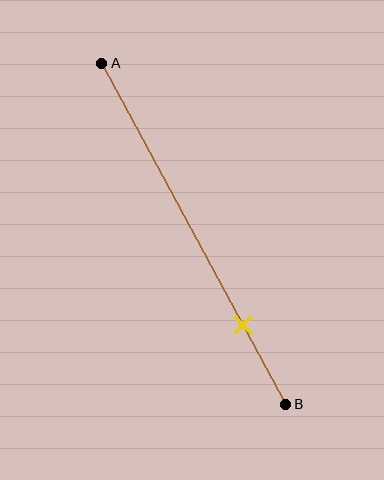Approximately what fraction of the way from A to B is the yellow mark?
The yellow mark is approximately 75% of the way from A to B.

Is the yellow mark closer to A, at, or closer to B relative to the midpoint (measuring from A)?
The yellow mark is closer to point B than the midpoint of segment AB.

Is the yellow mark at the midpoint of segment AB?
No, the mark is at about 75% from A, not at the 50% midpoint.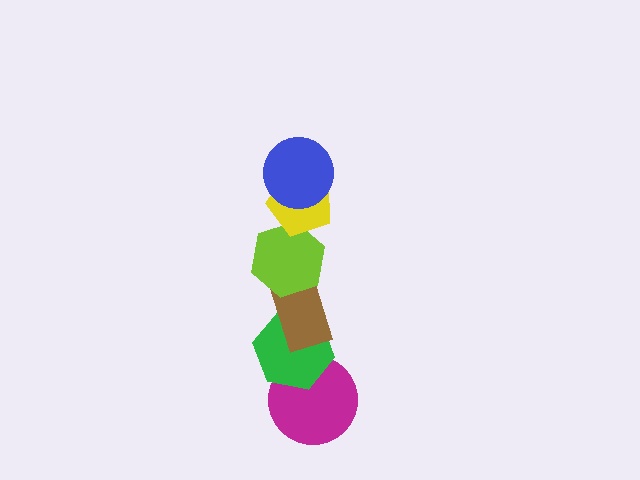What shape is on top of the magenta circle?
The green hexagon is on top of the magenta circle.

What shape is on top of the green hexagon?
The brown rectangle is on top of the green hexagon.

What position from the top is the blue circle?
The blue circle is 1st from the top.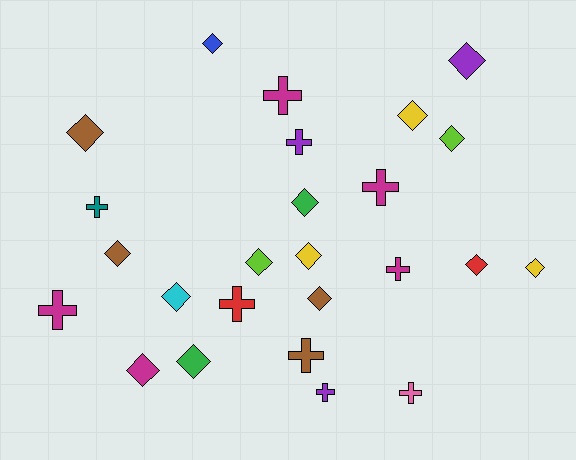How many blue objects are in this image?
There is 1 blue object.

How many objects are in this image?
There are 25 objects.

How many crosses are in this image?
There are 10 crosses.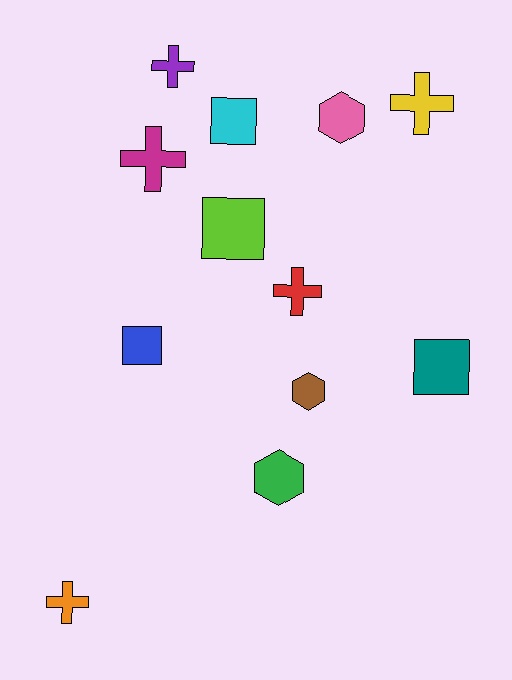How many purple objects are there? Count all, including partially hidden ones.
There is 1 purple object.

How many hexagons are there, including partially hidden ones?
There are 3 hexagons.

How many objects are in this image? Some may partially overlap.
There are 12 objects.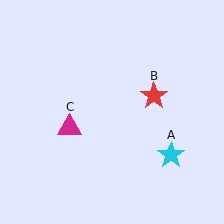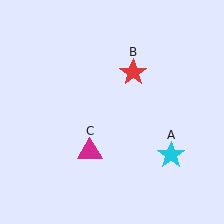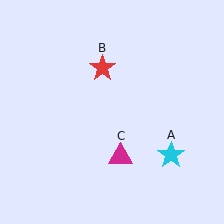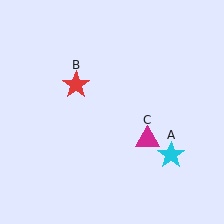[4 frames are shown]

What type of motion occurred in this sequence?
The red star (object B), magenta triangle (object C) rotated counterclockwise around the center of the scene.